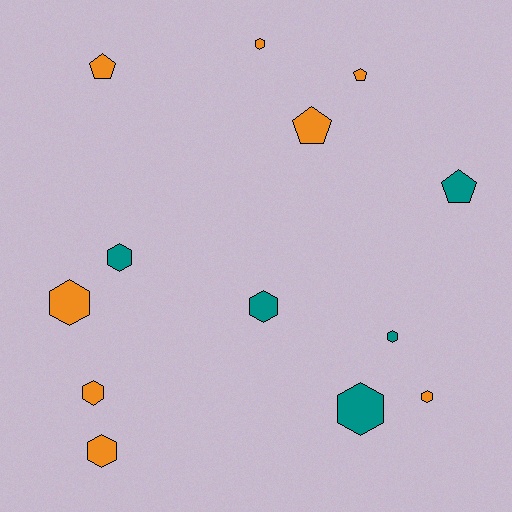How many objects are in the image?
There are 13 objects.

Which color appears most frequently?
Orange, with 8 objects.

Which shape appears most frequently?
Hexagon, with 9 objects.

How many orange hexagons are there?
There are 5 orange hexagons.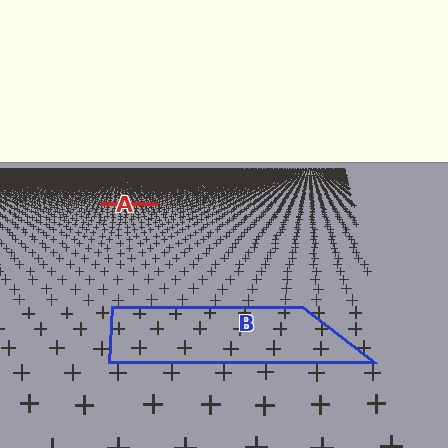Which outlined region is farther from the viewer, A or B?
Region A is farther from the viewer — the texture elements inside it appear smaller and more densely packed.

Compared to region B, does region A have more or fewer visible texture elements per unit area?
Region A has more texture elements per unit area — they are packed more densely because it is farther away.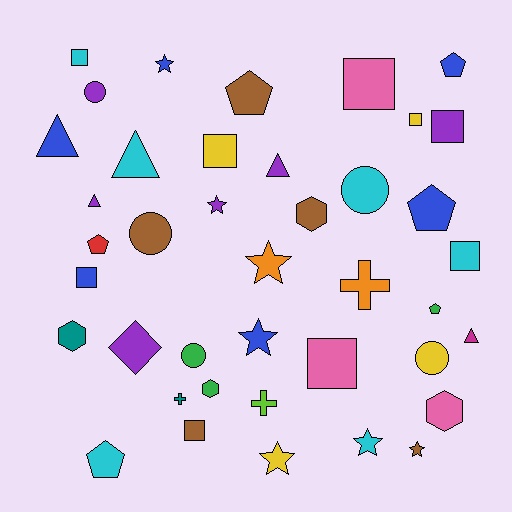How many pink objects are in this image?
There are 3 pink objects.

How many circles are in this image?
There are 5 circles.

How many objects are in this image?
There are 40 objects.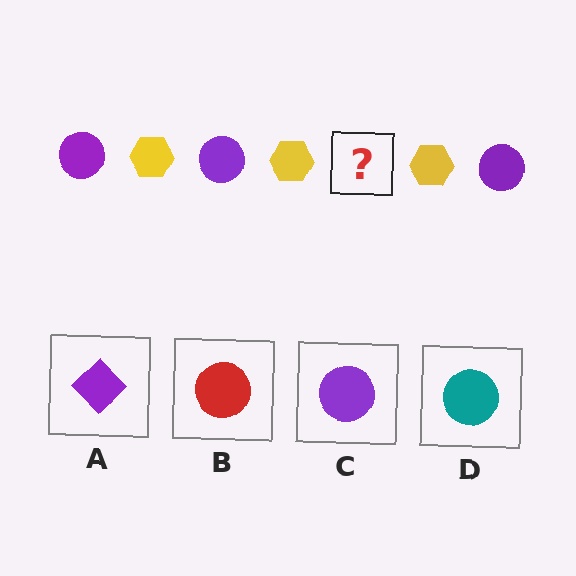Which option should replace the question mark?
Option C.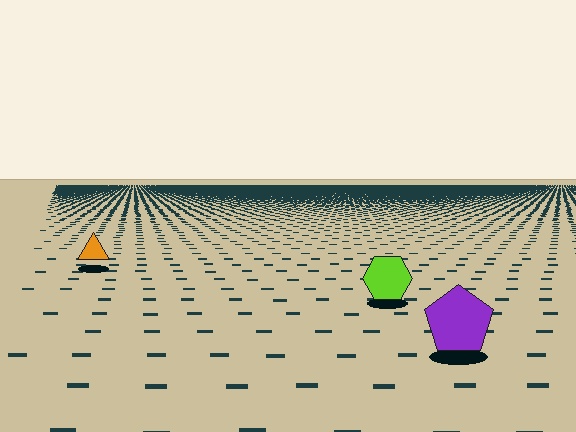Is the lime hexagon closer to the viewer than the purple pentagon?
No. The purple pentagon is closer — you can tell from the texture gradient: the ground texture is coarser near it.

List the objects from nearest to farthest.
From nearest to farthest: the purple pentagon, the lime hexagon, the orange triangle.